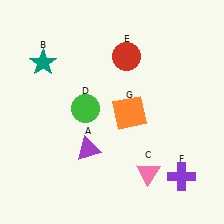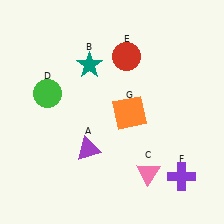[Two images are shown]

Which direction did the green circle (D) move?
The green circle (D) moved left.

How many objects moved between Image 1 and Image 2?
2 objects moved between the two images.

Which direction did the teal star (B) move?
The teal star (B) moved right.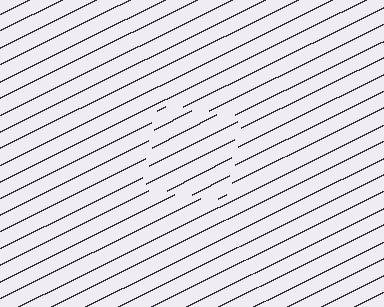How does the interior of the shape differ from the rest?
The interior of the shape contains the same grating, shifted by half a period — the contour is defined by the phase discontinuity where line-ends from the inner and outer gratings abut.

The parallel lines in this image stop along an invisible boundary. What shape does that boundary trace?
An illusory square. The interior of the shape contains the same grating, shifted by half a period — the contour is defined by the phase discontinuity where line-ends from the inner and outer gratings abut.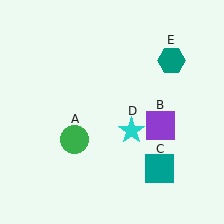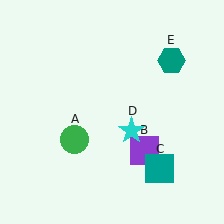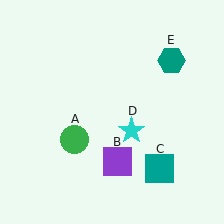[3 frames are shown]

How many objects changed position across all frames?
1 object changed position: purple square (object B).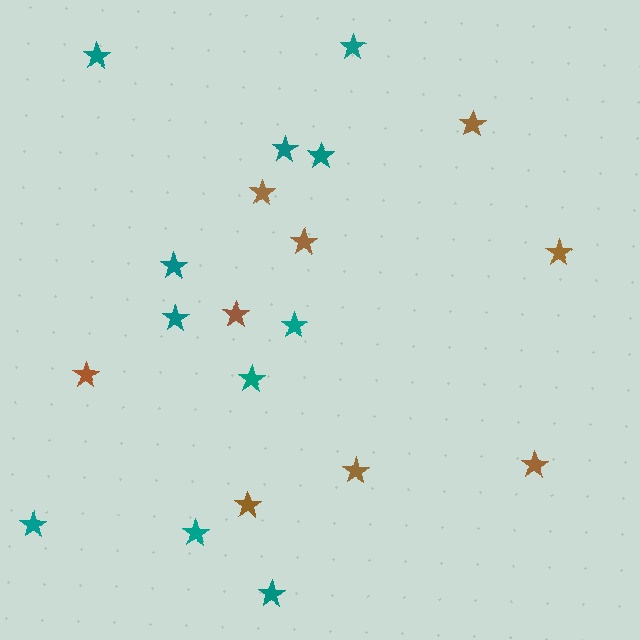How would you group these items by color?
There are 2 groups: one group of brown stars (9) and one group of teal stars (11).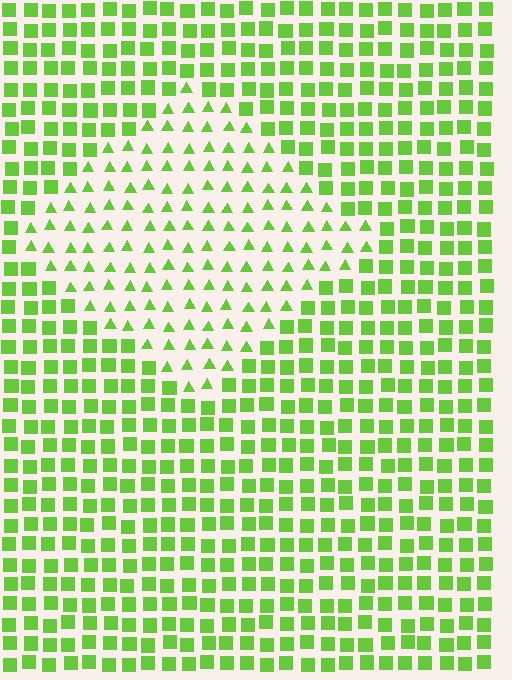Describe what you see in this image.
The image is filled with small lime elements arranged in a uniform grid. A diamond-shaped region contains triangles, while the surrounding area contains squares. The boundary is defined purely by the change in element shape.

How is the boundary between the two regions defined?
The boundary is defined by a change in element shape: triangles inside vs. squares outside. All elements share the same color and spacing.